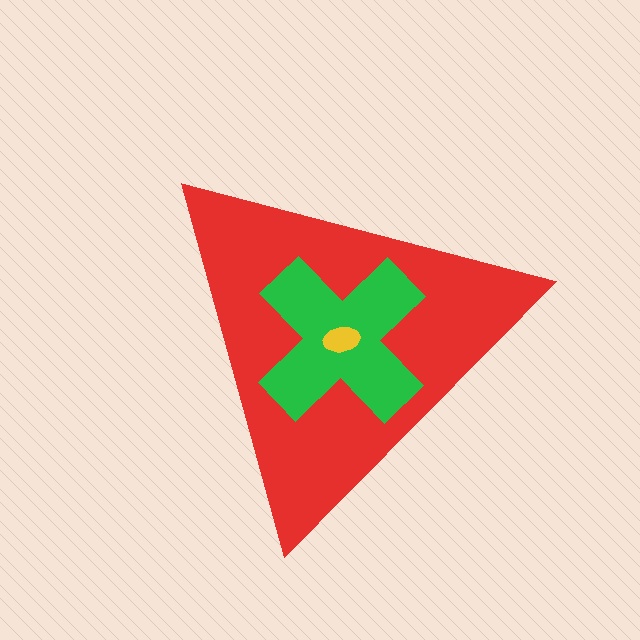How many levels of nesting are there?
3.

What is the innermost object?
The yellow ellipse.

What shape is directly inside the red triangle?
The green cross.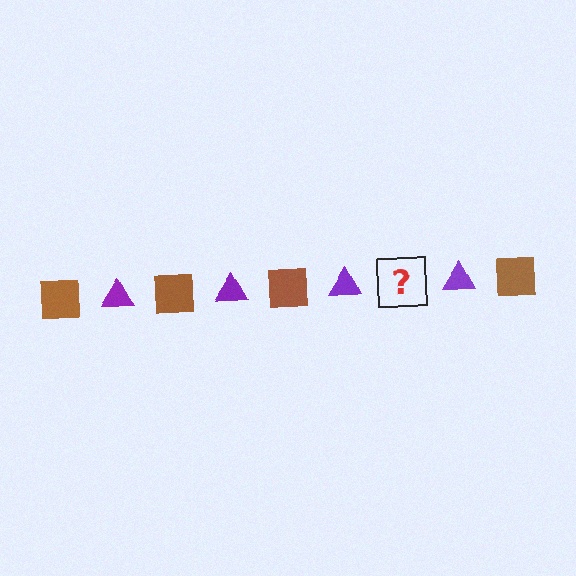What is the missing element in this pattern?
The missing element is a brown square.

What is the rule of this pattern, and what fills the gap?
The rule is that the pattern alternates between brown square and purple triangle. The gap should be filled with a brown square.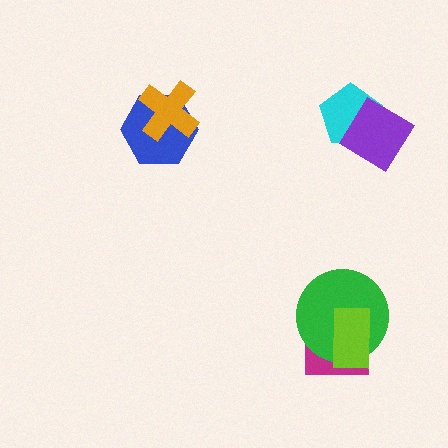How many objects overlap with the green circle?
2 objects overlap with the green circle.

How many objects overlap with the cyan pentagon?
1 object overlaps with the cyan pentagon.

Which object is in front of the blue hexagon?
The orange cross is in front of the blue hexagon.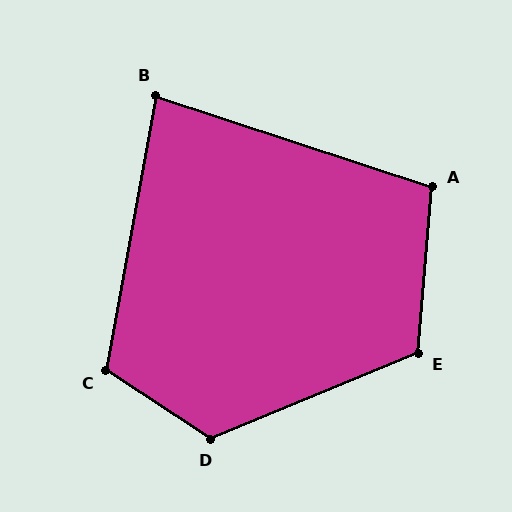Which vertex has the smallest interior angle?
B, at approximately 82 degrees.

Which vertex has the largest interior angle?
D, at approximately 124 degrees.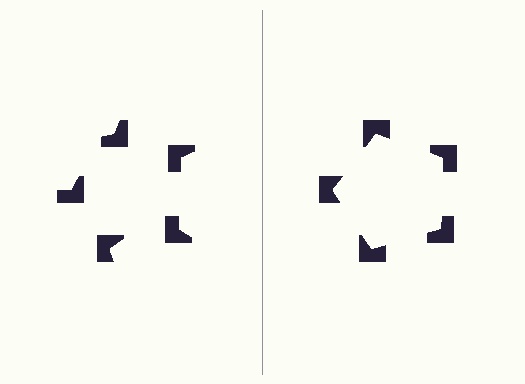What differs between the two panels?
The notched squares are positioned identically on both sides; only the wedge orientations differ. On the right they align to a pentagon; on the left they are misaligned.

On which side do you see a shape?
An illusory pentagon appears on the right side. On the left side the wedge cuts are rotated, so no coherent shape forms.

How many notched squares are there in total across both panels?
10 — 5 on each side.